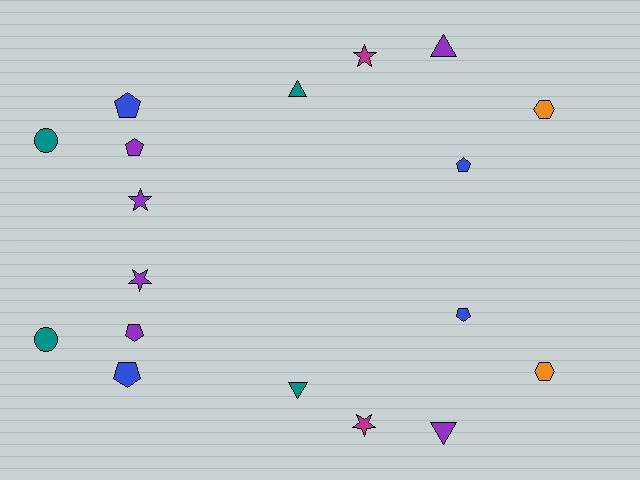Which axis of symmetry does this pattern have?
The pattern has a horizontal axis of symmetry running through the center of the image.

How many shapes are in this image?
There are 18 shapes in this image.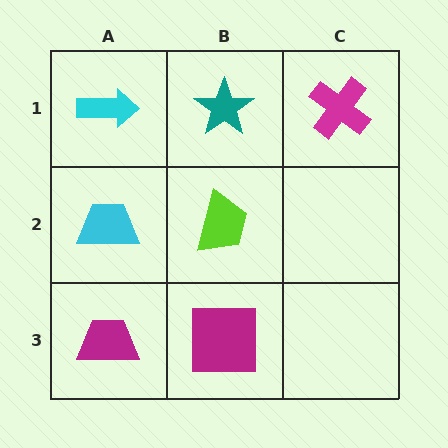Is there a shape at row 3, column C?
No, that cell is empty.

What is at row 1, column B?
A teal star.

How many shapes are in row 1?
3 shapes.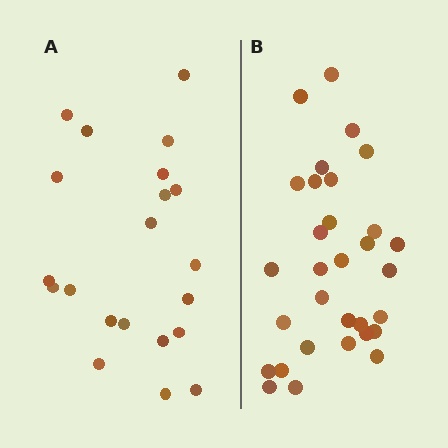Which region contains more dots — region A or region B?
Region B (the right region) has more dots.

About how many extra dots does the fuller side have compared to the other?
Region B has roughly 10 or so more dots than region A.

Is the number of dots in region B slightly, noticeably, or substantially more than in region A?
Region B has substantially more. The ratio is roughly 1.5 to 1.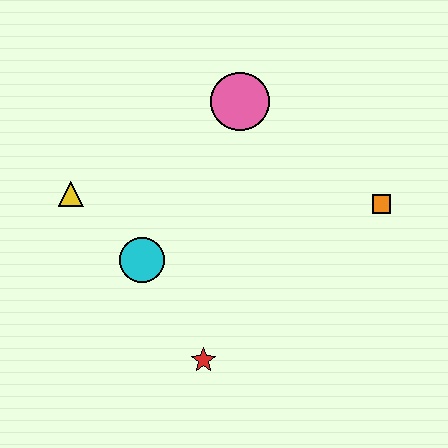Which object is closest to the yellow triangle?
The cyan circle is closest to the yellow triangle.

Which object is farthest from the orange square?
The yellow triangle is farthest from the orange square.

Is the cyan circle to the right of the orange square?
No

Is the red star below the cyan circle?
Yes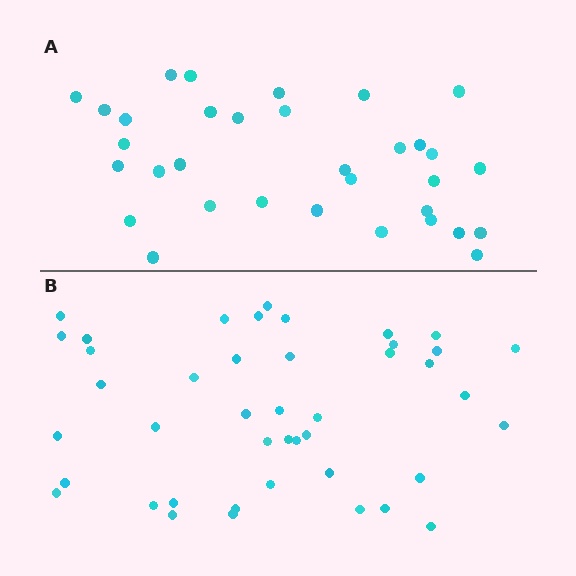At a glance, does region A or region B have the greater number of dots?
Region B (the bottom region) has more dots.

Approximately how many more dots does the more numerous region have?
Region B has roughly 10 or so more dots than region A.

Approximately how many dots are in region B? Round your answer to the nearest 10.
About 40 dots. (The exact count is 43, which rounds to 40.)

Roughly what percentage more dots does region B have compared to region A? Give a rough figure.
About 30% more.